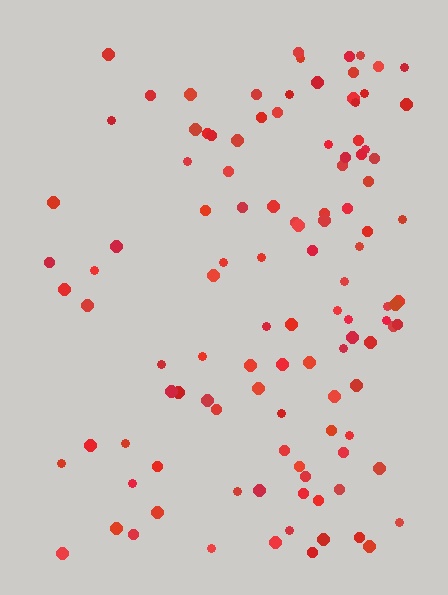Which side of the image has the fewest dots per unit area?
The left.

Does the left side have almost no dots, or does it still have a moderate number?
Still a moderate number, just noticeably fewer than the right.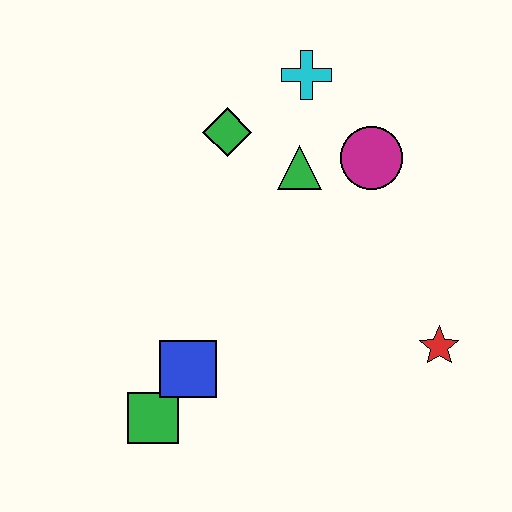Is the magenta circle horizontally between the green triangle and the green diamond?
No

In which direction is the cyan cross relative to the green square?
The cyan cross is above the green square.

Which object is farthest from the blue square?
The cyan cross is farthest from the blue square.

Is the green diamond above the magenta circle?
Yes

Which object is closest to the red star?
The magenta circle is closest to the red star.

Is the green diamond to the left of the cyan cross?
Yes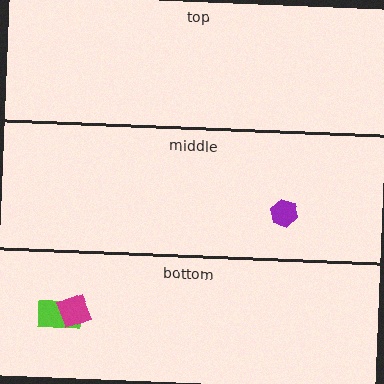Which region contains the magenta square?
The bottom region.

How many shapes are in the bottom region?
2.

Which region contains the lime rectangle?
The bottom region.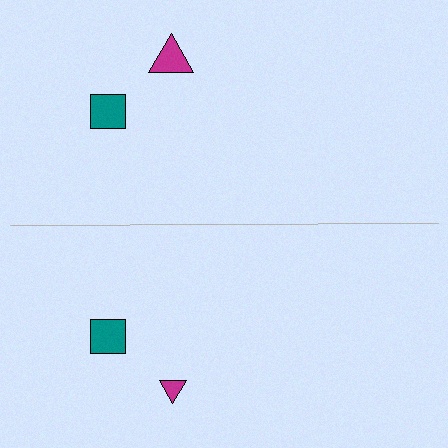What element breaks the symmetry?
The magenta triangle on the bottom side has a different size than its mirror counterpart.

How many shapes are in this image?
There are 4 shapes in this image.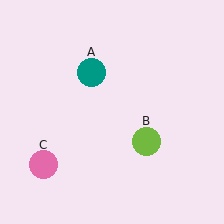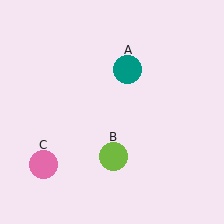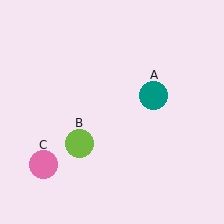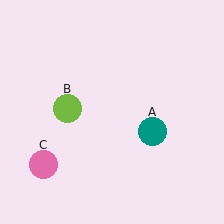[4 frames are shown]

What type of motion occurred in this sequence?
The teal circle (object A), lime circle (object B) rotated clockwise around the center of the scene.